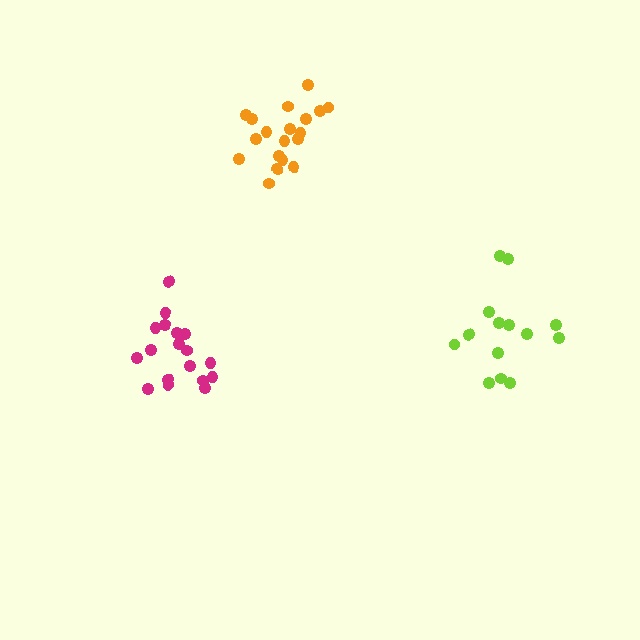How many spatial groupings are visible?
There are 3 spatial groupings.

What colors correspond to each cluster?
The clusters are colored: lime, orange, magenta.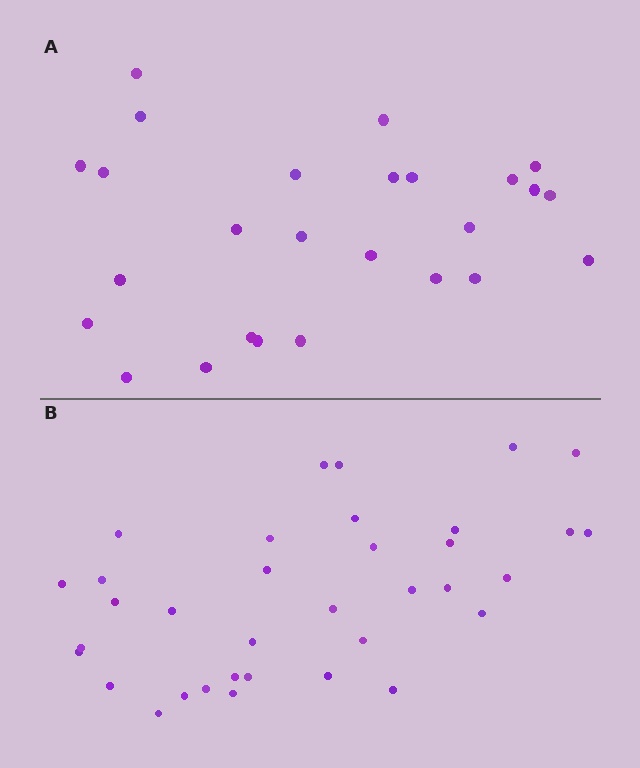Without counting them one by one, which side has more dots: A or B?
Region B (the bottom region) has more dots.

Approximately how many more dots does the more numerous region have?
Region B has roughly 8 or so more dots than region A.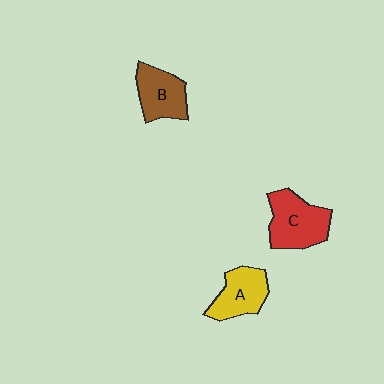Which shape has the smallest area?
Shape A (yellow).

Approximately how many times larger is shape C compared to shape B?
Approximately 1.3 times.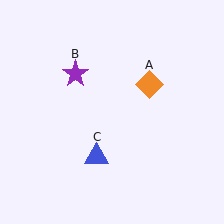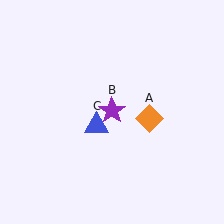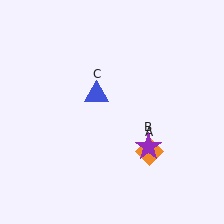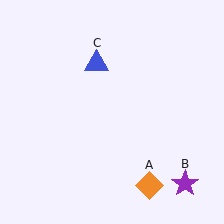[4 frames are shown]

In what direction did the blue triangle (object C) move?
The blue triangle (object C) moved up.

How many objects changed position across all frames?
3 objects changed position: orange diamond (object A), purple star (object B), blue triangle (object C).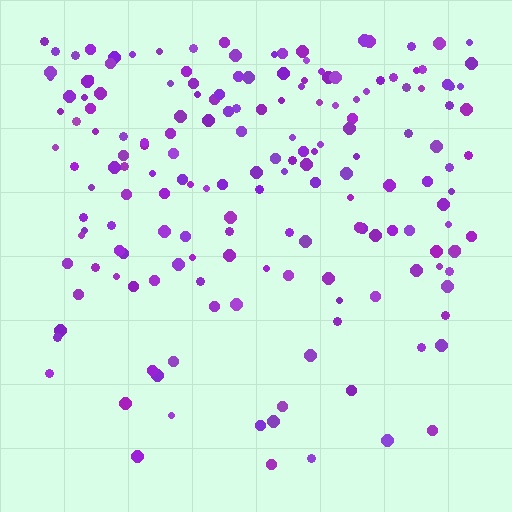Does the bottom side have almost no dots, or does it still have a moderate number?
Still a moderate number, just noticeably fewer than the top.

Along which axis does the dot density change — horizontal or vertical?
Vertical.